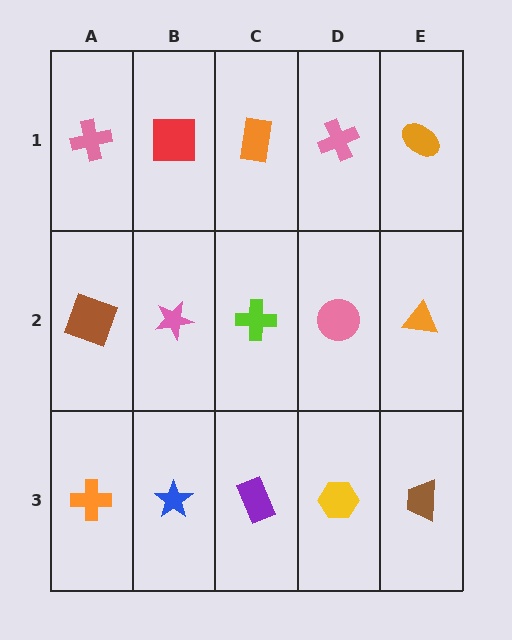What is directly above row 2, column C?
An orange rectangle.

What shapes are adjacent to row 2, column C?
An orange rectangle (row 1, column C), a purple rectangle (row 3, column C), a pink star (row 2, column B), a pink circle (row 2, column D).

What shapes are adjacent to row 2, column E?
An orange ellipse (row 1, column E), a brown trapezoid (row 3, column E), a pink circle (row 2, column D).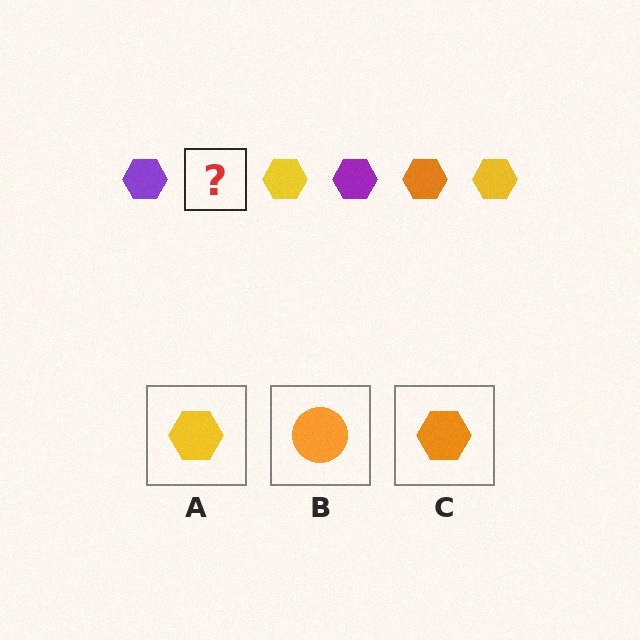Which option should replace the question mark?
Option C.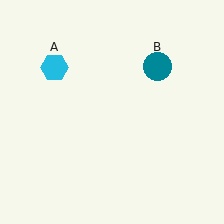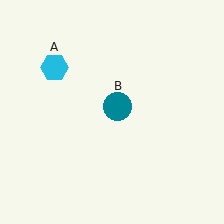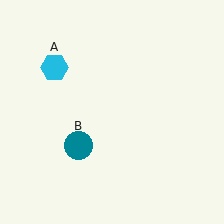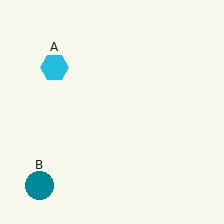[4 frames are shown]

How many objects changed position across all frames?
1 object changed position: teal circle (object B).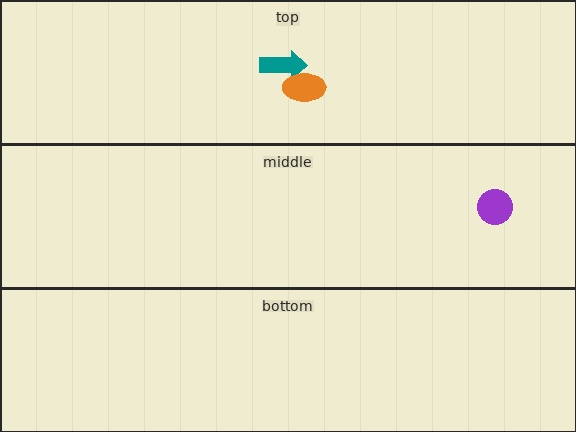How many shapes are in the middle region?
1.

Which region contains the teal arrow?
The top region.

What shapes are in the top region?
The teal arrow, the orange ellipse.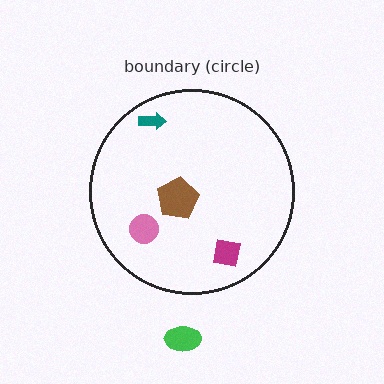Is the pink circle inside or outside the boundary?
Inside.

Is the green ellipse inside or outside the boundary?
Outside.